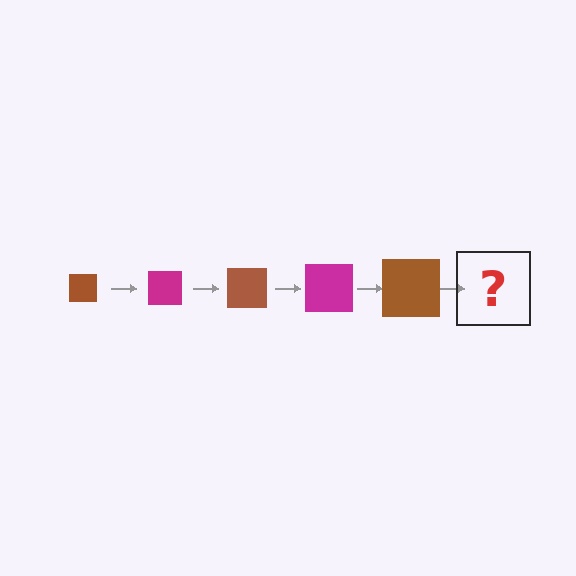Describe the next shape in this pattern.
It should be a magenta square, larger than the previous one.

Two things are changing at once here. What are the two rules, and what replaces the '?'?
The two rules are that the square grows larger each step and the color cycles through brown and magenta. The '?' should be a magenta square, larger than the previous one.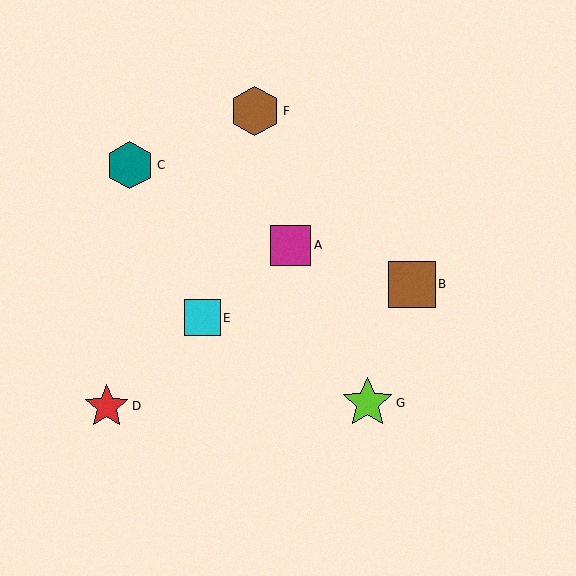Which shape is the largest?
The lime star (labeled G) is the largest.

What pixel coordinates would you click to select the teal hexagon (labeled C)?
Click at (130, 165) to select the teal hexagon C.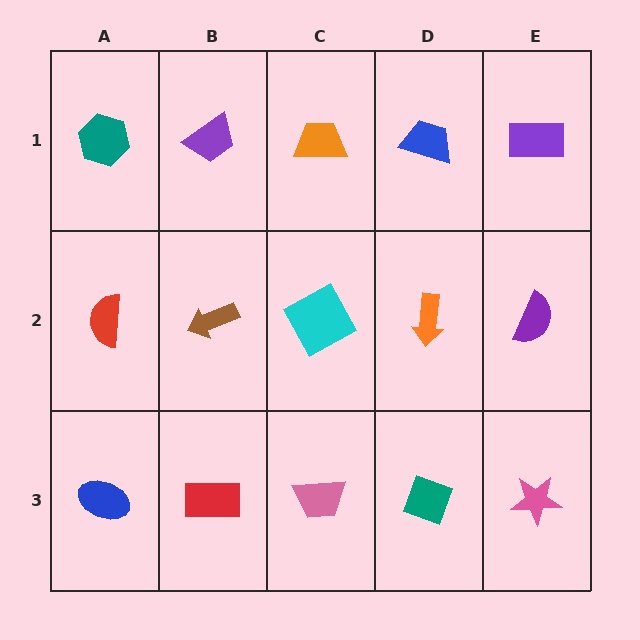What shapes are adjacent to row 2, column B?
A purple trapezoid (row 1, column B), a red rectangle (row 3, column B), a red semicircle (row 2, column A), a cyan square (row 2, column C).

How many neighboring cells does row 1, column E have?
2.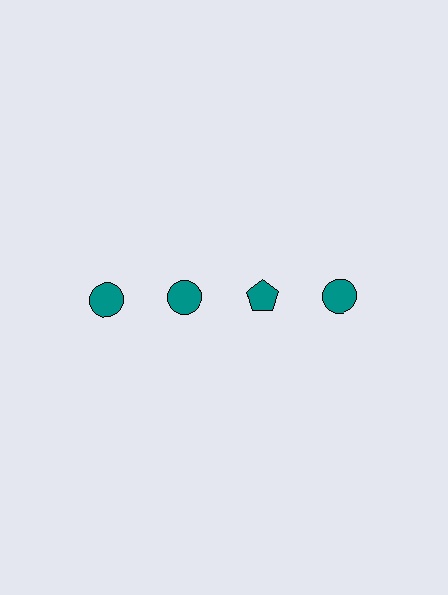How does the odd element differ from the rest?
It has a different shape: pentagon instead of circle.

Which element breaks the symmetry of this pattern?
The teal pentagon in the top row, center column breaks the symmetry. All other shapes are teal circles.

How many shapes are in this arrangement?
There are 4 shapes arranged in a grid pattern.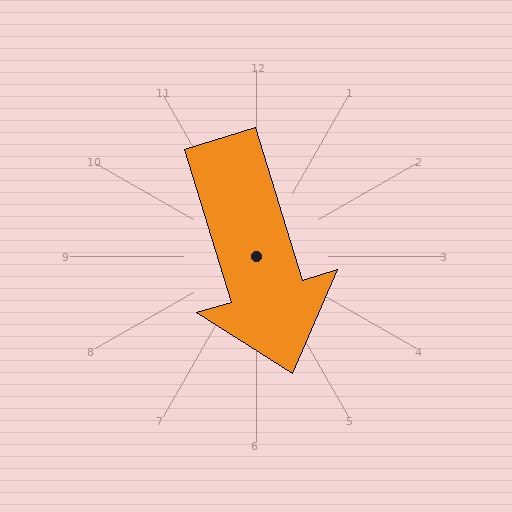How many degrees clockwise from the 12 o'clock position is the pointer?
Approximately 163 degrees.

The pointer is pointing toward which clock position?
Roughly 5 o'clock.